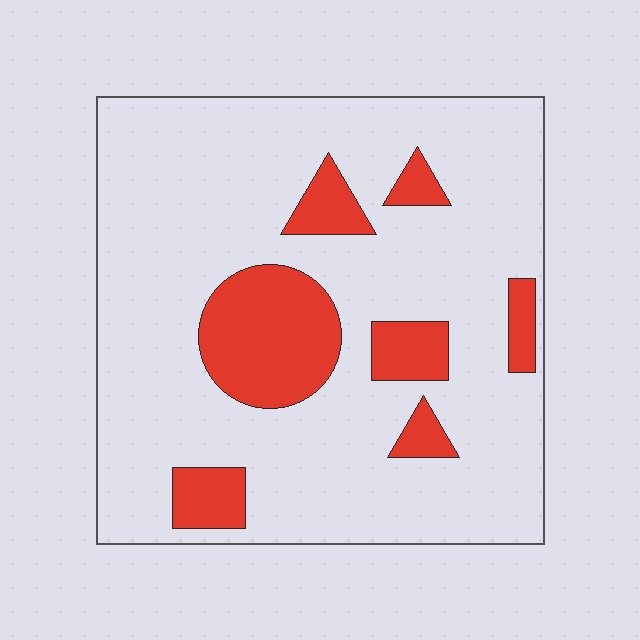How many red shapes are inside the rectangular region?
7.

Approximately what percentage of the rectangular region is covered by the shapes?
Approximately 20%.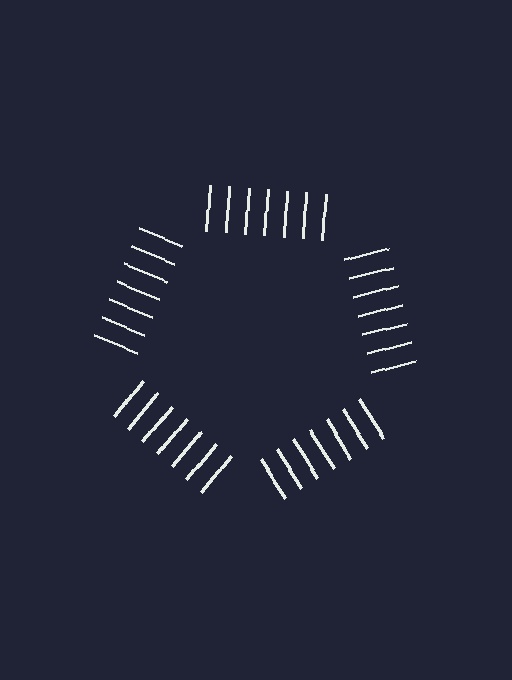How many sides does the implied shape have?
5 sides — the line-ends trace a pentagon.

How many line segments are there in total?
35 — 7 along each of the 5 edges.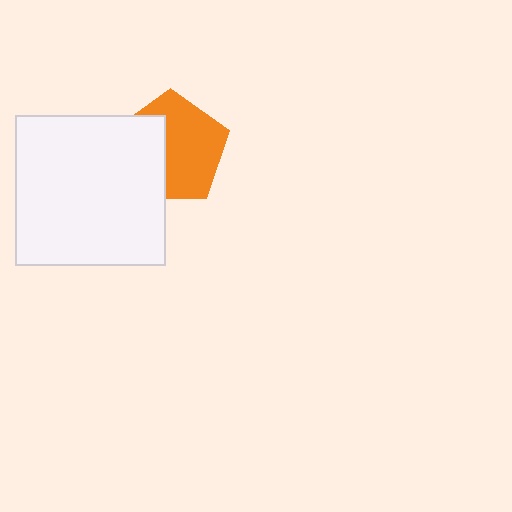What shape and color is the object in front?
The object in front is a white square.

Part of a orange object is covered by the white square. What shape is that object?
It is a pentagon.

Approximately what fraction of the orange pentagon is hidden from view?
Roughly 39% of the orange pentagon is hidden behind the white square.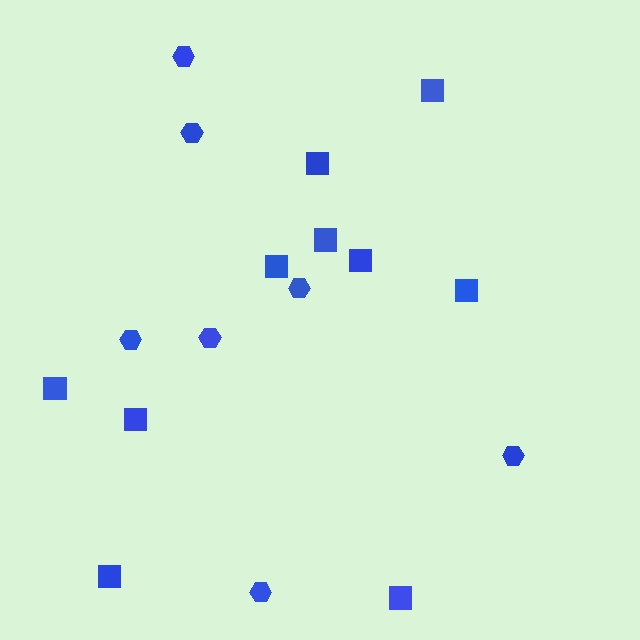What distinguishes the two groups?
There are 2 groups: one group of hexagons (7) and one group of squares (10).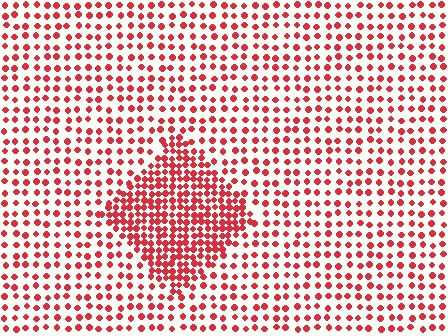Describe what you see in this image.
The image contains small red elements arranged at two different densities. A diamond-shaped region is visible where the elements are more densely packed than the surrounding area.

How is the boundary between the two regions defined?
The boundary is defined by a change in element density (approximately 2.2x ratio). All elements are the same color, size, and shape.